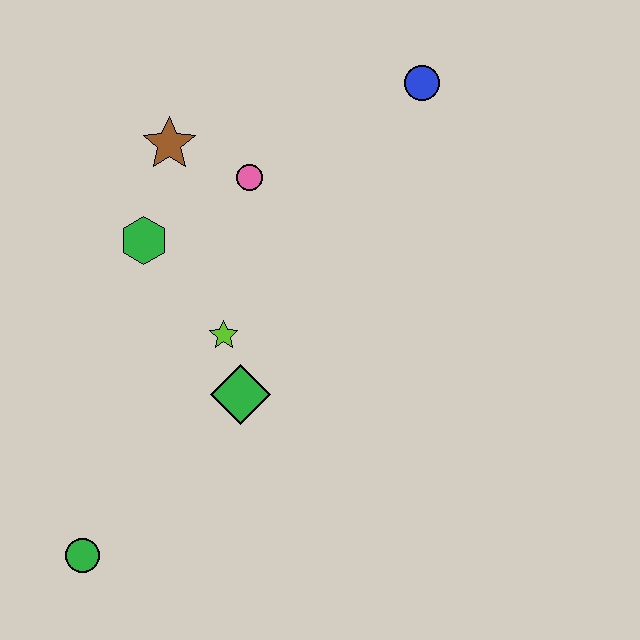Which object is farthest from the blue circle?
The green circle is farthest from the blue circle.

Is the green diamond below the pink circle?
Yes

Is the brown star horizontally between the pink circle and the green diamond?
No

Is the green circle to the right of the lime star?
No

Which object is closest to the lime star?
The green diamond is closest to the lime star.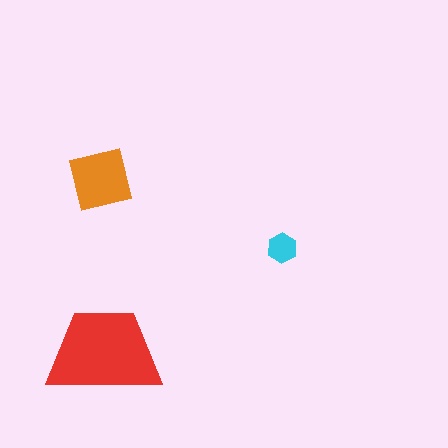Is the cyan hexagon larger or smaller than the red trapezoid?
Smaller.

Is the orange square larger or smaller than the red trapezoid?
Smaller.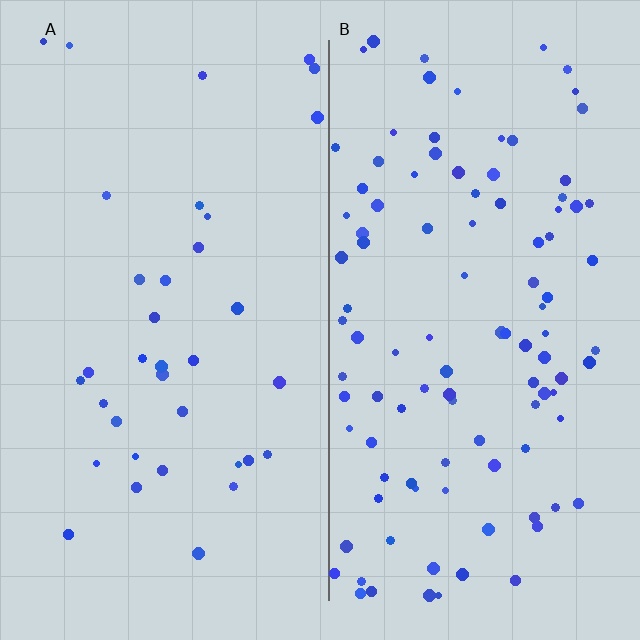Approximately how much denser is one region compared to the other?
Approximately 2.9× — region B over region A.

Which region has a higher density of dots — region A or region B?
B (the right).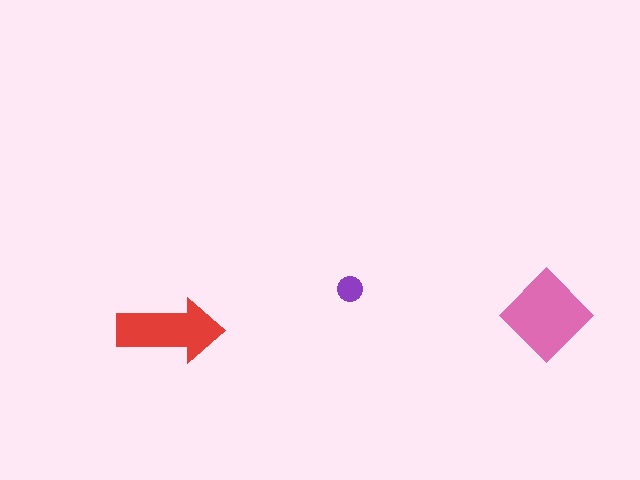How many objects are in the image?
There are 3 objects in the image.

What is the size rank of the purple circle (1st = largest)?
3rd.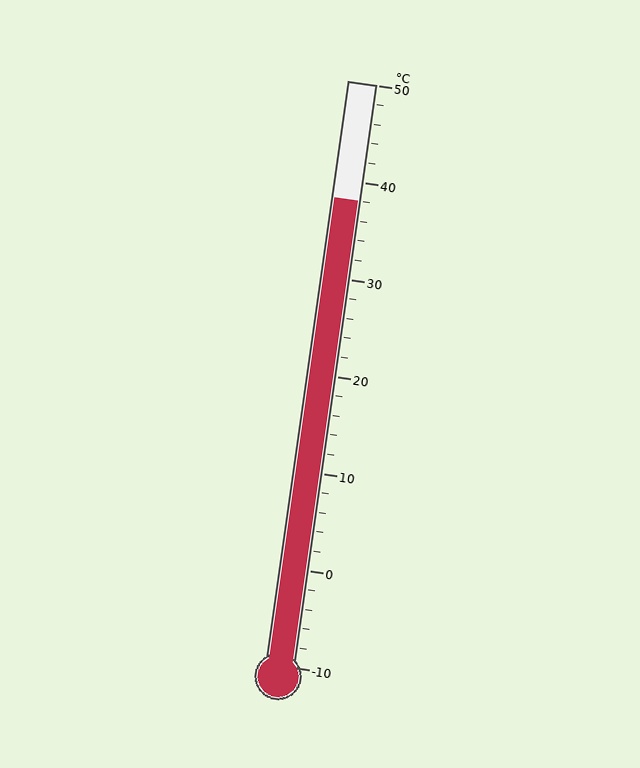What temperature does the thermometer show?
The thermometer shows approximately 38°C.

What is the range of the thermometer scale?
The thermometer scale ranges from -10°C to 50°C.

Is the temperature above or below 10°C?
The temperature is above 10°C.